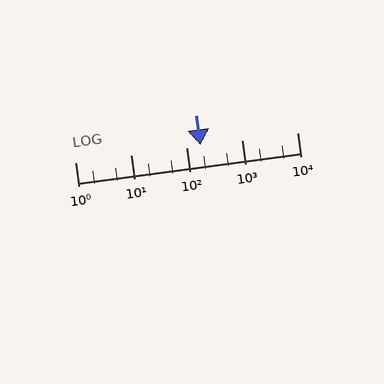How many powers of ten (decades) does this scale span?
The scale spans 4 decades, from 1 to 10000.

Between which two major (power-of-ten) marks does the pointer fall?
The pointer is between 100 and 1000.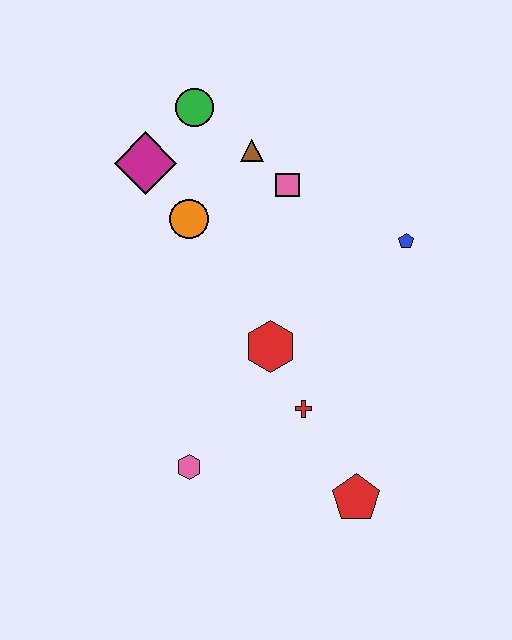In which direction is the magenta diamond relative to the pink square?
The magenta diamond is to the left of the pink square.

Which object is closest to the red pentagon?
The red cross is closest to the red pentagon.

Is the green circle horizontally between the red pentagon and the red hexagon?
No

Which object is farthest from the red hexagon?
The green circle is farthest from the red hexagon.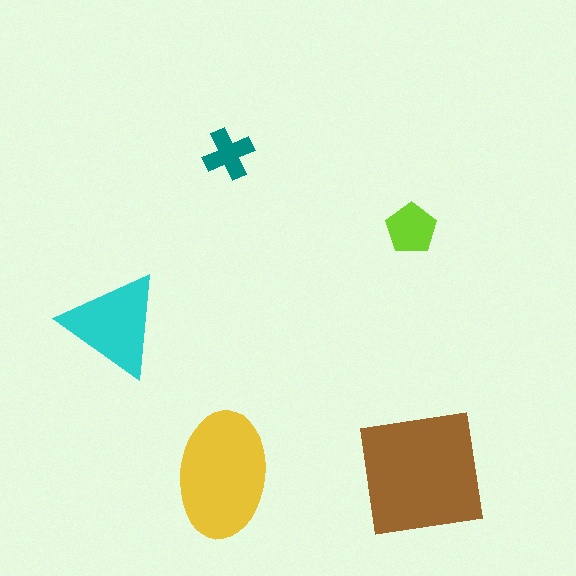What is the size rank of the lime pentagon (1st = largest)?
4th.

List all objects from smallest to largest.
The teal cross, the lime pentagon, the cyan triangle, the yellow ellipse, the brown square.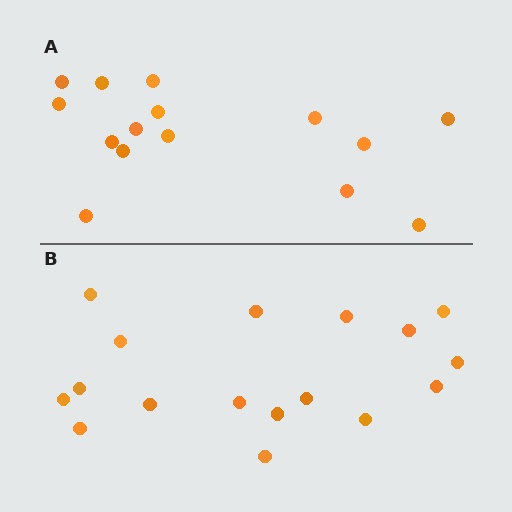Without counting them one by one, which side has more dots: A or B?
Region B (the bottom region) has more dots.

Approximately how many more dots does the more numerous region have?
Region B has just a few more — roughly 2 or 3 more dots than region A.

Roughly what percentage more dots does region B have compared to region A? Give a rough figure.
About 15% more.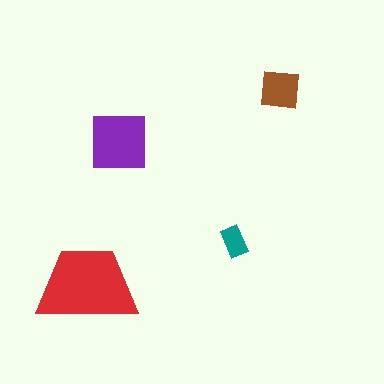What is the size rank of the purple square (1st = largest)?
2nd.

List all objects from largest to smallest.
The red trapezoid, the purple square, the brown square, the teal rectangle.